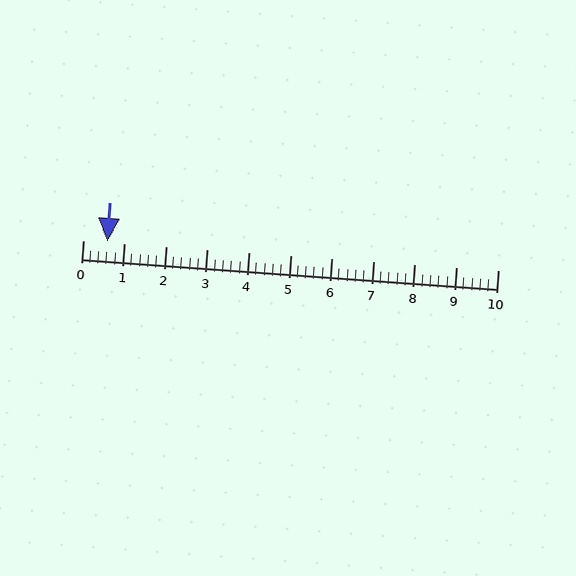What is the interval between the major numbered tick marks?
The major tick marks are spaced 1 units apart.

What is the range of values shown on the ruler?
The ruler shows values from 0 to 10.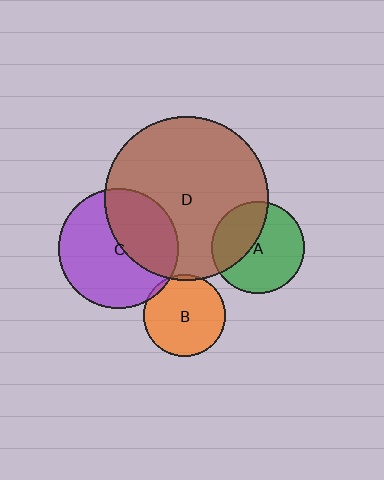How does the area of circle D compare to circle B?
Approximately 4.0 times.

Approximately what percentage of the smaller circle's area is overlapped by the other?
Approximately 40%.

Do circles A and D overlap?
Yes.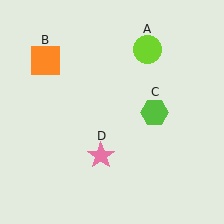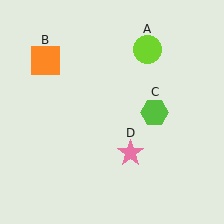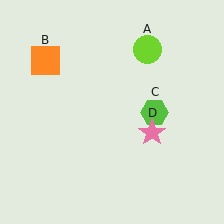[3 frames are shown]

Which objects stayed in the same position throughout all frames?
Lime circle (object A) and orange square (object B) and lime hexagon (object C) remained stationary.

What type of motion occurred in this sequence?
The pink star (object D) rotated counterclockwise around the center of the scene.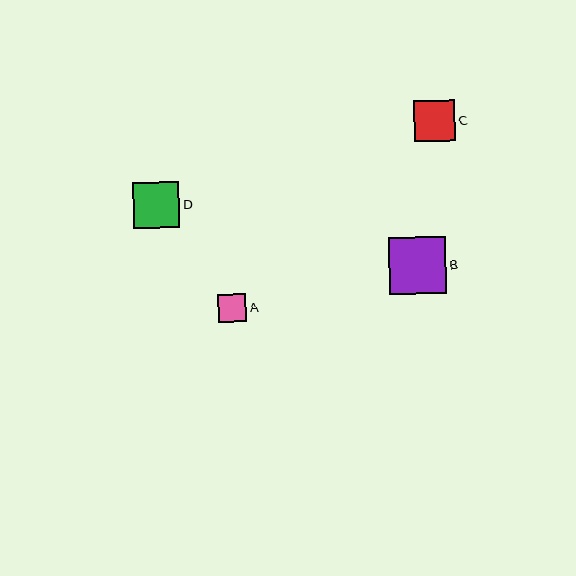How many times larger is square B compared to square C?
Square B is approximately 1.4 times the size of square C.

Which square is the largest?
Square B is the largest with a size of approximately 57 pixels.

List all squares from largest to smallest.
From largest to smallest: B, D, C, A.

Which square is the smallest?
Square A is the smallest with a size of approximately 28 pixels.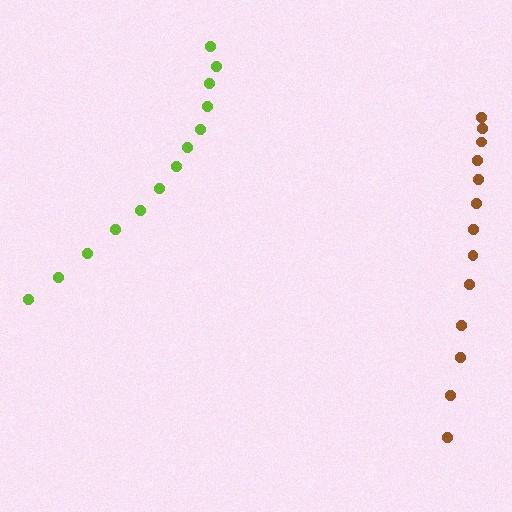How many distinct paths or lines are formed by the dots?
There are 2 distinct paths.